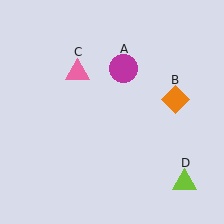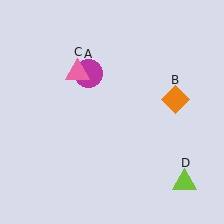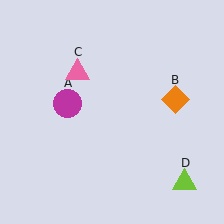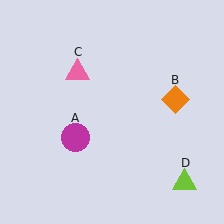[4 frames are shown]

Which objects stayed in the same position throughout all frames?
Orange diamond (object B) and pink triangle (object C) and lime triangle (object D) remained stationary.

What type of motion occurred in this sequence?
The magenta circle (object A) rotated counterclockwise around the center of the scene.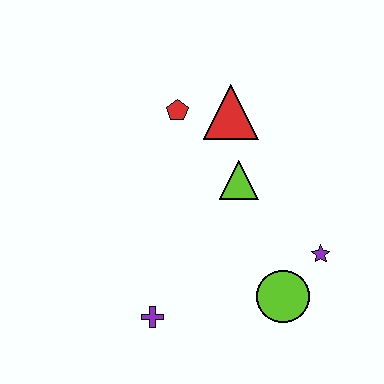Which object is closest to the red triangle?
The red pentagon is closest to the red triangle.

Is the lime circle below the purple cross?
No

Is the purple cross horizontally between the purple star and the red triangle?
No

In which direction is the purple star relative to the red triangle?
The purple star is below the red triangle.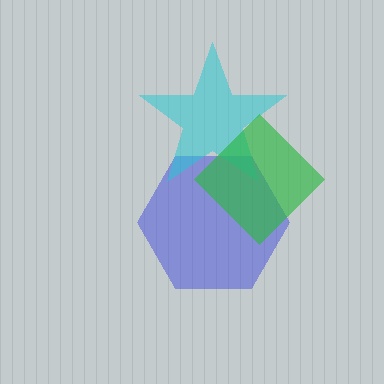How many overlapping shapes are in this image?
There are 3 overlapping shapes in the image.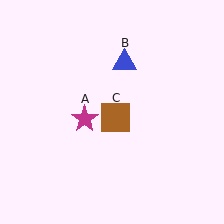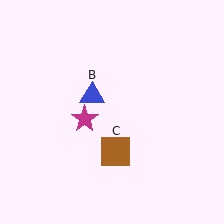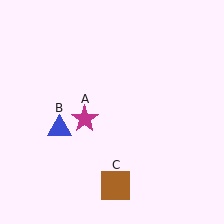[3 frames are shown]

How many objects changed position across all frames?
2 objects changed position: blue triangle (object B), brown square (object C).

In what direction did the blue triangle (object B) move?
The blue triangle (object B) moved down and to the left.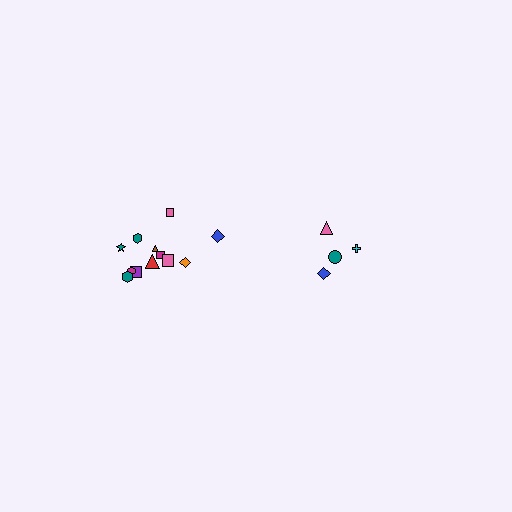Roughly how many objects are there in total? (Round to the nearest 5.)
Roughly 15 objects in total.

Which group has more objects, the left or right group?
The left group.